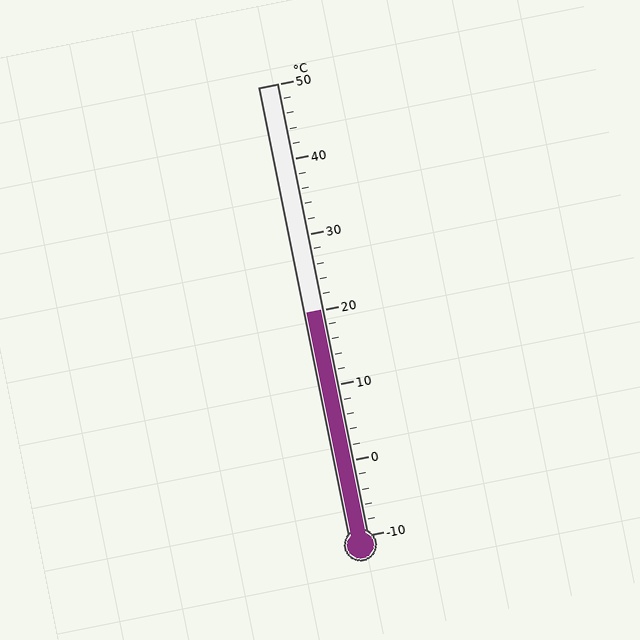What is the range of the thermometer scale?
The thermometer scale ranges from -10°C to 50°C.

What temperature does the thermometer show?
The thermometer shows approximately 20°C.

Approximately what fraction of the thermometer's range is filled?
The thermometer is filled to approximately 50% of its range.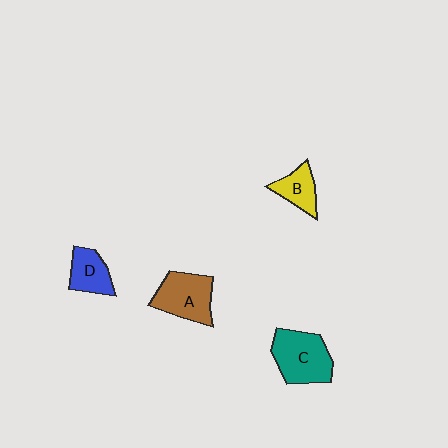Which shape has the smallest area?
Shape B (yellow).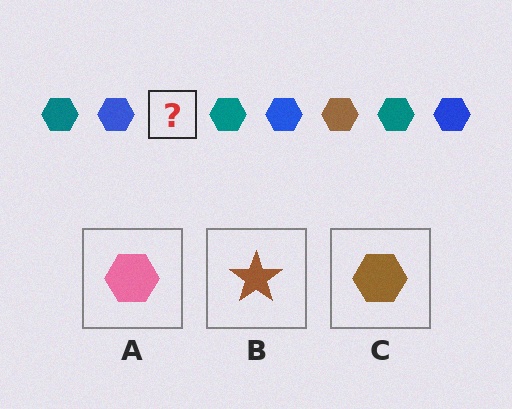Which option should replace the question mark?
Option C.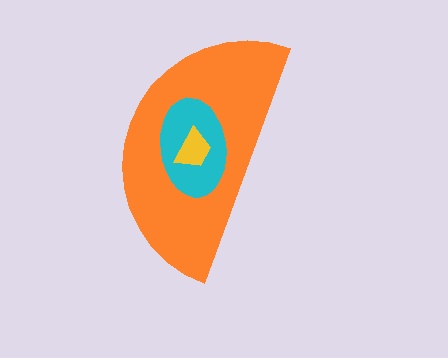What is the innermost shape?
The yellow trapezoid.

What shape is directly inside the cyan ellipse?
The yellow trapezoid.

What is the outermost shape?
The orange semicircle.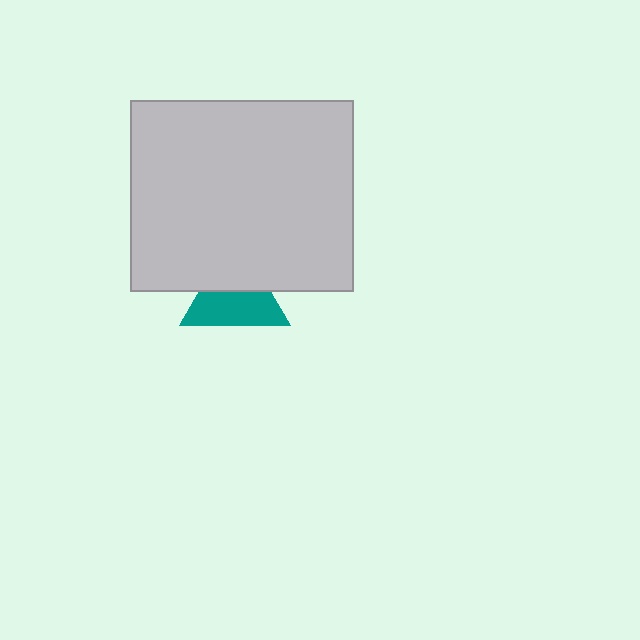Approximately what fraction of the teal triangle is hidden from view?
Roughly 42% of the teal triangle is hidden behind the light gray rectangle.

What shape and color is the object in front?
The object in front is a light gray rectangle.